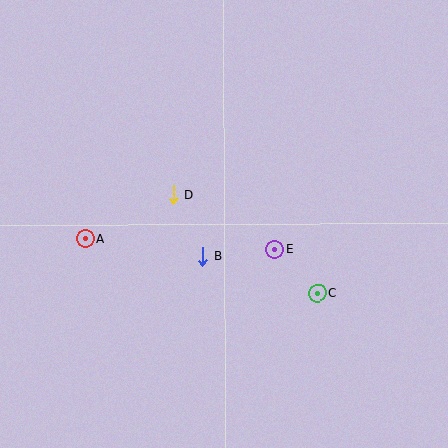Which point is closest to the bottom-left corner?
Point A is closest to the bottom-left corner.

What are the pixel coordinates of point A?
Point A is at (85, 238).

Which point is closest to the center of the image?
Point B at (203, 256) is closest to the center.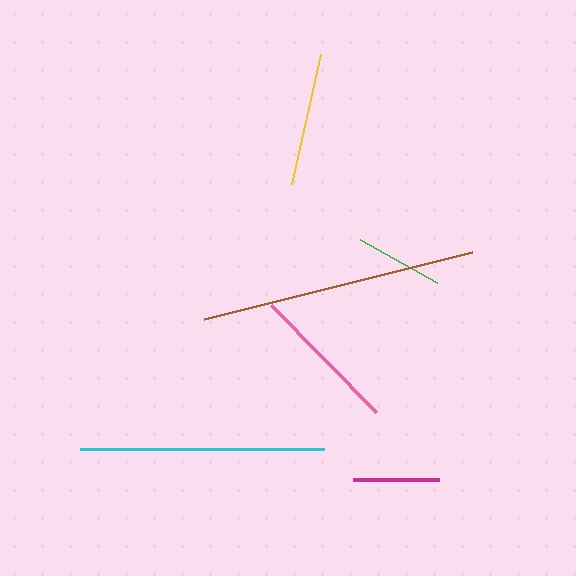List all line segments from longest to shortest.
From longest to shortest: brown, cyan, pink, yellow, green, magenta.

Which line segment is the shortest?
The magenta line is the shortest at approximately 86 pixels.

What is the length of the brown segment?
The brown segment is approximately 277 pixels long.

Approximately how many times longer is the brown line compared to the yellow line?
The brown line is approximately 2.1 times the length of the yellow line.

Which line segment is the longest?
The brown line is the longest at approximately 277 pixels.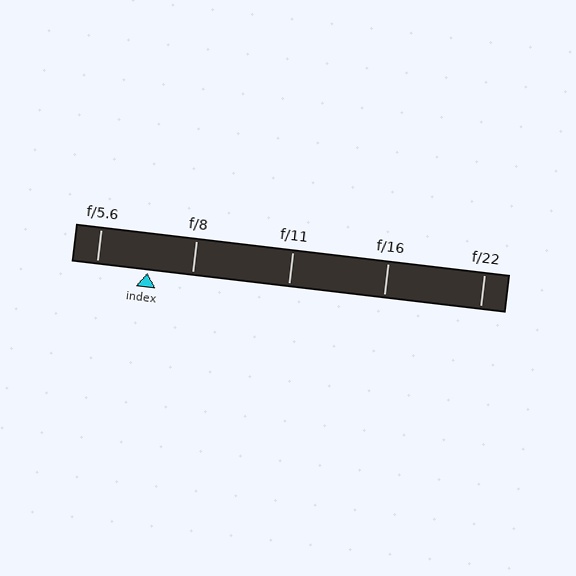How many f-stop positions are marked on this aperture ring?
There are 5 f-stop positions marked.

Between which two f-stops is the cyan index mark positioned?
The index mark is between f/5.6 and f/8.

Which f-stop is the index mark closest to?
The index mark is closest to f/8.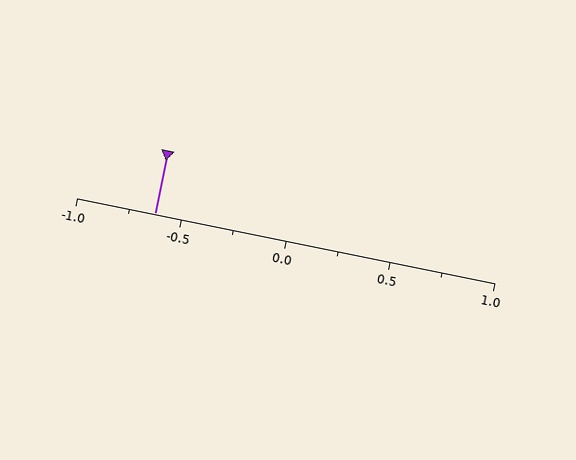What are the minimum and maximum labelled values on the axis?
The axis runs from -1.0 to 1.0.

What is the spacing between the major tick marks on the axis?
The major ticks are spaced 0.5 apart.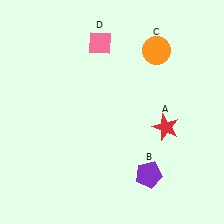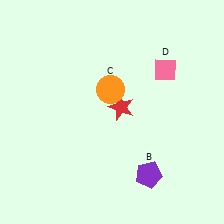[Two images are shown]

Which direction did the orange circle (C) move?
The orange circle (C) moved left.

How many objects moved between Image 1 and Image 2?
3 objects moved between the two images.